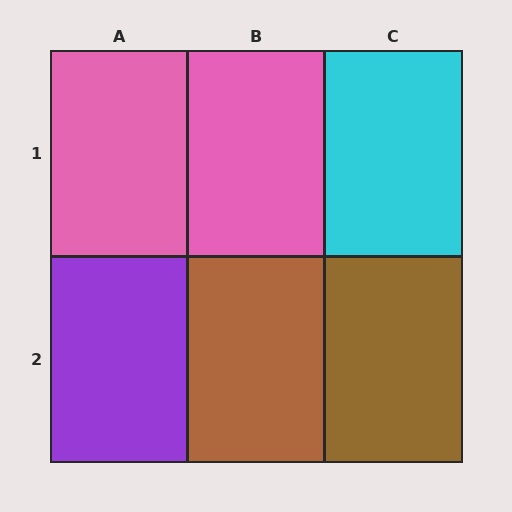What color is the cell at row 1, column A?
Pink.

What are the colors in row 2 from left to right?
Purple, brown, brown.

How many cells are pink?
2 cells are pink.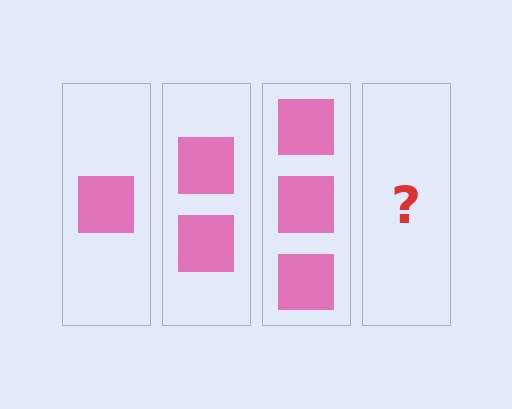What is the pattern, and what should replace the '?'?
The pattern is that each step adds one more square. The '?' should be 4 squares.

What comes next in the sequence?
The next element should be 4 squares.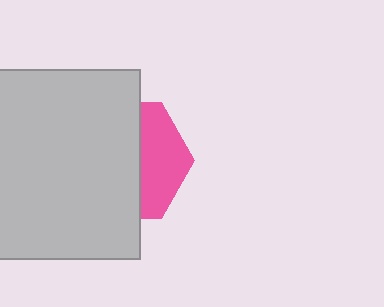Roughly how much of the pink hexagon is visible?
A small part of it is visible (roughly 36%).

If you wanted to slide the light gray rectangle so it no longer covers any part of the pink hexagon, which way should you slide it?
Slide it left — that is the most direct way to separate the two shapes.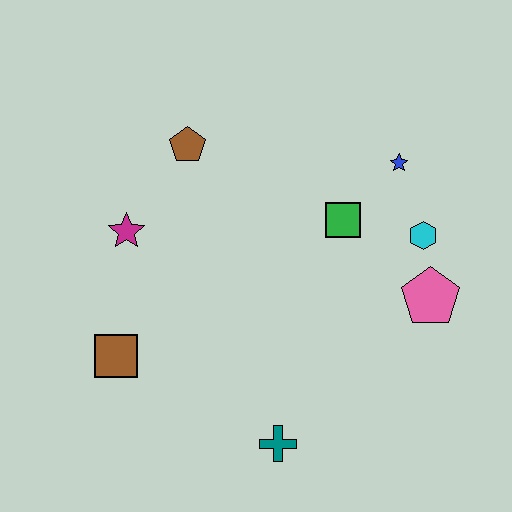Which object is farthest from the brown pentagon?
The teal cross is farthest from the brown pentagon.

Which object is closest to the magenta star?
The brown pentagon is closest to the magenta star.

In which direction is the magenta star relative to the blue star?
The magenta star is to the left of the blue star.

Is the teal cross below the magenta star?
Yes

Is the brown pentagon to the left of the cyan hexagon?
Yes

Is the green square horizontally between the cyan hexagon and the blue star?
No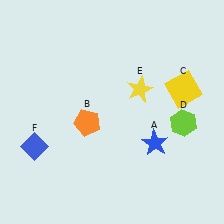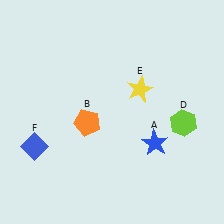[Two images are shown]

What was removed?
The yellow square (C) was removed in Image 2.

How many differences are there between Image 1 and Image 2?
There is 1 difference between the two images.